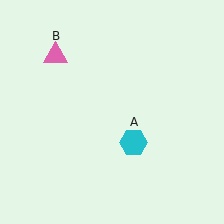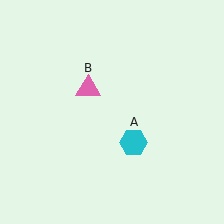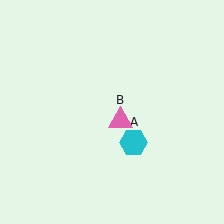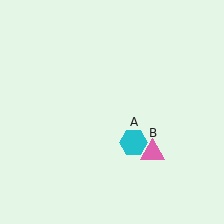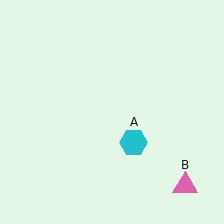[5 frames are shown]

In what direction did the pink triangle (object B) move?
The pink triangle (object B) moved down and to the right.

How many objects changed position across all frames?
1 object changed position: pink triangle (object B).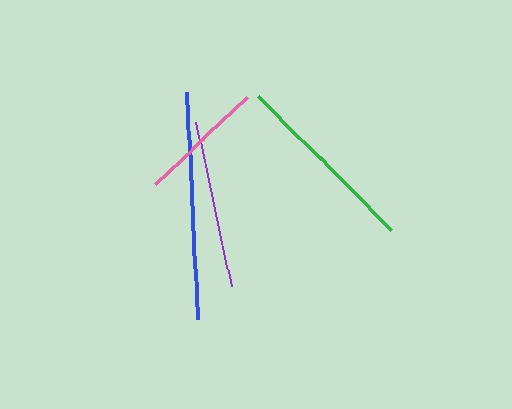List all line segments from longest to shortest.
From longest to shortest: blue, green, purple, pink.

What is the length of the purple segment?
The purple segment is approximately 167 pixels long.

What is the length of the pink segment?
The pink segment is approximately 127 pixels long.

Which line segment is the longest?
The blue line is the longest at approximately 229 pixels.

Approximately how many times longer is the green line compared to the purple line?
The green line is approximately 1.1 times the length of the purple line.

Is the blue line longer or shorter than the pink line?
The blue line is longer than the pink line.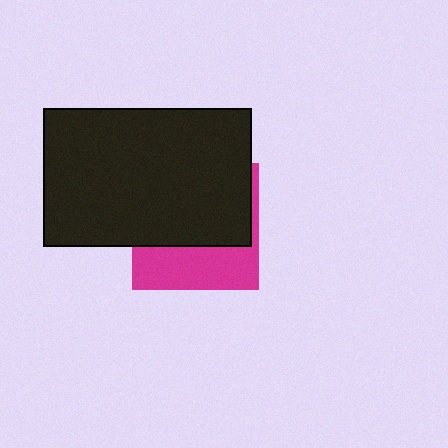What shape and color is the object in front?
The object in front is a black rectangle.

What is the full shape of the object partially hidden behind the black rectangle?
The partially hidden object is a magenta square.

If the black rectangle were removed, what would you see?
You would see the complete magenta square.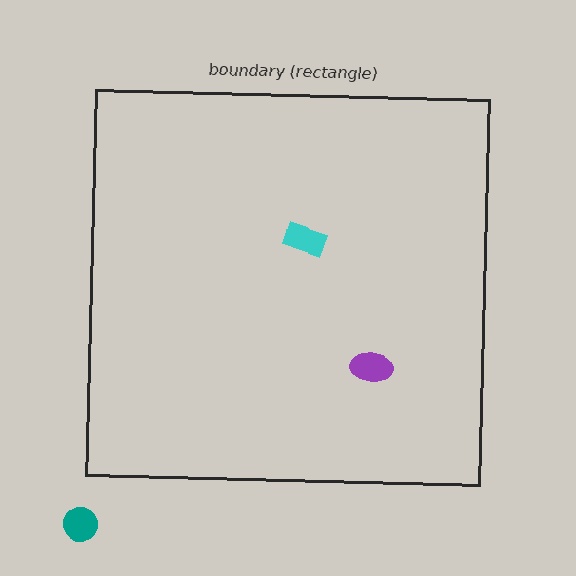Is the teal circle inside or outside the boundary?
Outside.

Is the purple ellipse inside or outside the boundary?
Inside.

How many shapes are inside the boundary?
2 inside, 1 outside.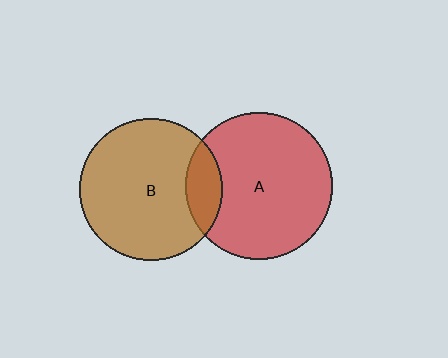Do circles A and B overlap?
Yes.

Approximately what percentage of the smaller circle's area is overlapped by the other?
Approximately 15%.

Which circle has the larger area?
Circle A (red).